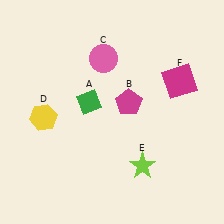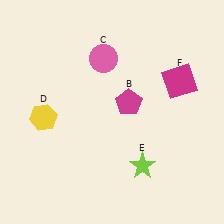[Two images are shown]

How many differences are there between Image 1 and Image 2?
There is 1 difference between the two images.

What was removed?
The green diamond (A) was removed in Image 2.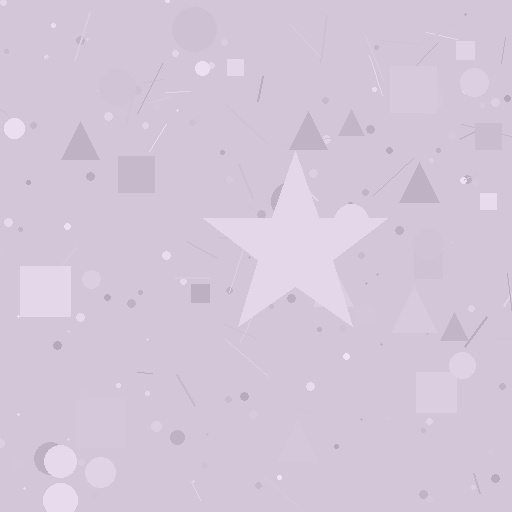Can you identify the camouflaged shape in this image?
The camouflaged shape is a star.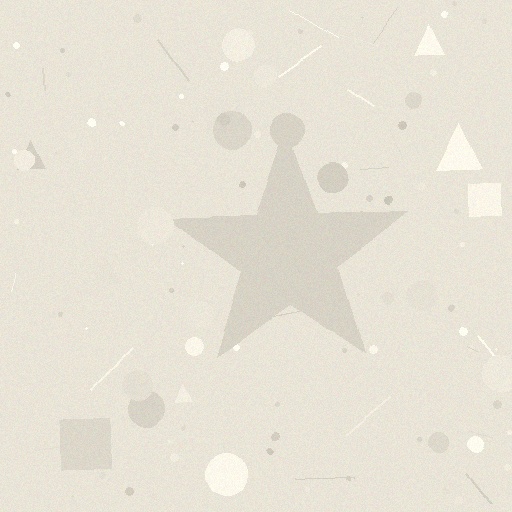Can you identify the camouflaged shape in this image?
The camouflaged shape is a star.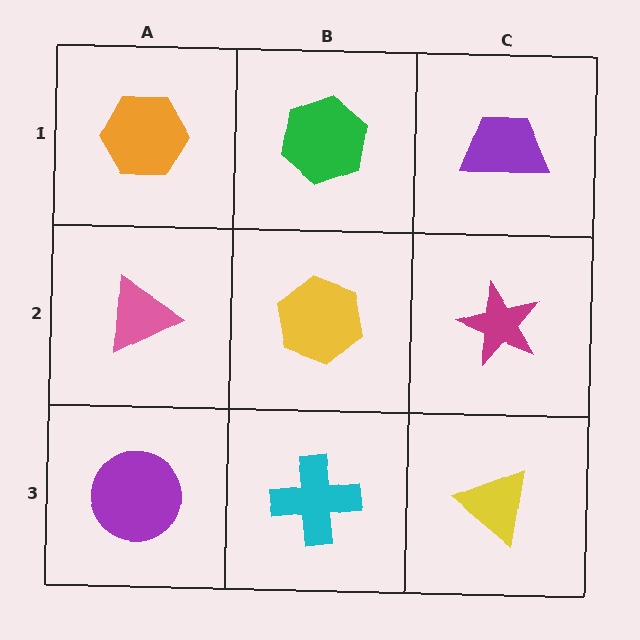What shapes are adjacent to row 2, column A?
An orange hexagon (row 1, column A), a purple circle (row 3, column A), a yellow hexagon (row 2, column B).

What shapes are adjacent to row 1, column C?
A magenta star (row 2, column C), a green hexagon (row 1, column B).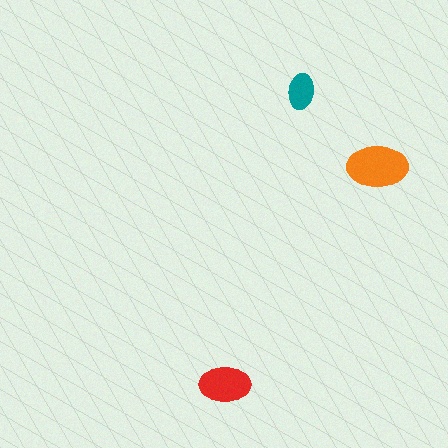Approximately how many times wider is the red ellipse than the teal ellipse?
About 1.5 times wider.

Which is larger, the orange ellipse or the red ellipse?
The orange one.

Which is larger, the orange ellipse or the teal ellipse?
The orange one.